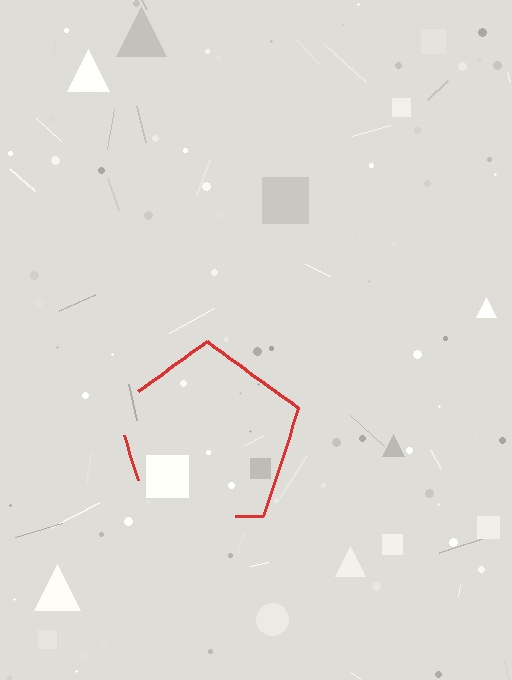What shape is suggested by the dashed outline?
The dashed outline suggests a pentagon.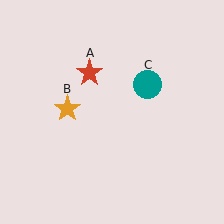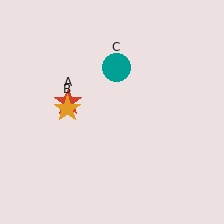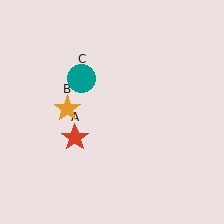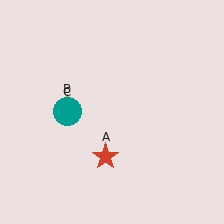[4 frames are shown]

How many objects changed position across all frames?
2 objects changed position: red star (object A), teal circle (object C).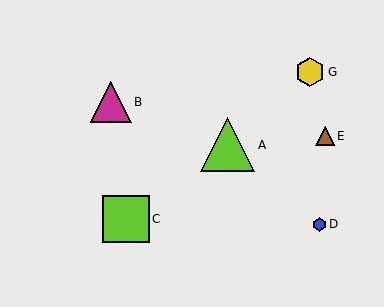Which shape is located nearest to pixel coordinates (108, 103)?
The magenta triangle (labeled B) at (111, 102) is nearest to that location.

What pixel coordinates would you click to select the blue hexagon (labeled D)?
Click at (320, 224) to select the blue hexagon D.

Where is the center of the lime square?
The center of the lime square is at (126, 219).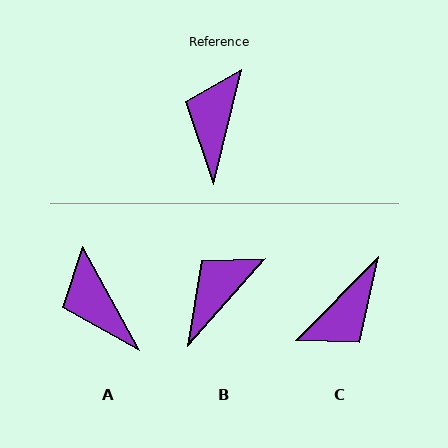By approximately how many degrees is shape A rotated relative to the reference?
Approximately 42 degrees counter-clockwise.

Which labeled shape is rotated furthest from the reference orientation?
C, about 149 degrees away.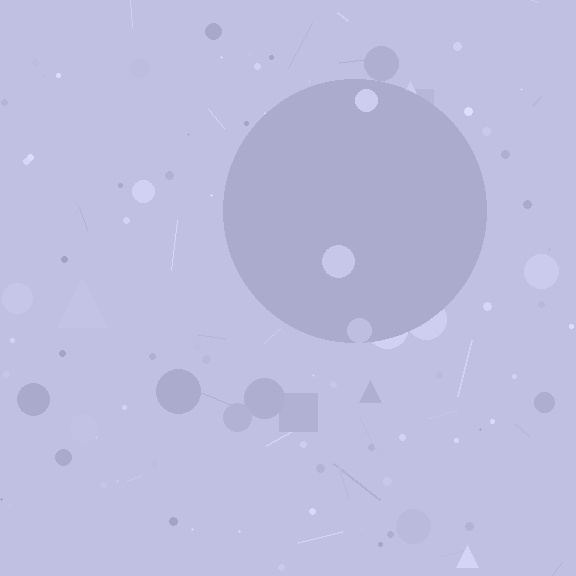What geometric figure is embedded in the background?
A circle is embedded in the background.